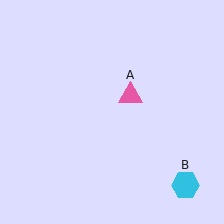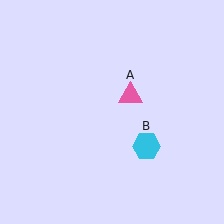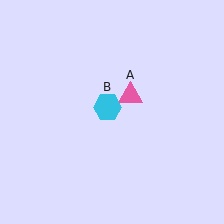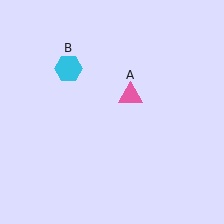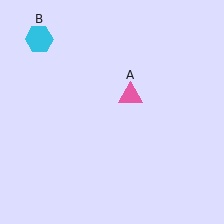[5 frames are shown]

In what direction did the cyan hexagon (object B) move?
The cyan hexagon (object B) moved up and to the left.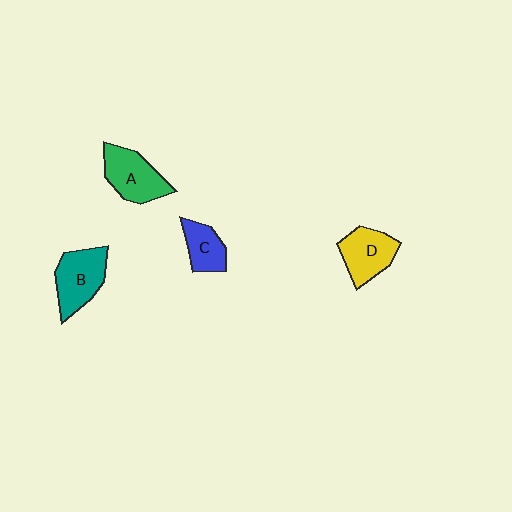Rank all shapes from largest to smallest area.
From largest to smallest: B (teal), A (green), D (yellow), C (blue).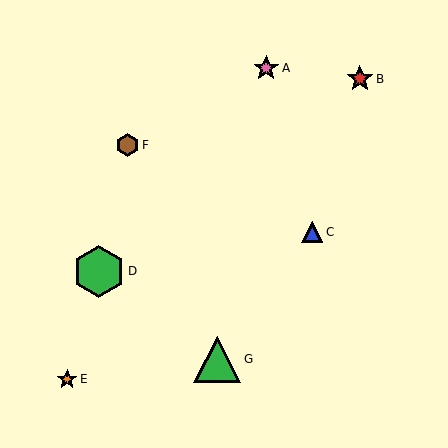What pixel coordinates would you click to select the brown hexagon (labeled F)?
Click at (128, 145) to select the brown hexagon F.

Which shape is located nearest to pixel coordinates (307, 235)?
The blue triangle (labeled C) at (312, 232) is nearest to that location.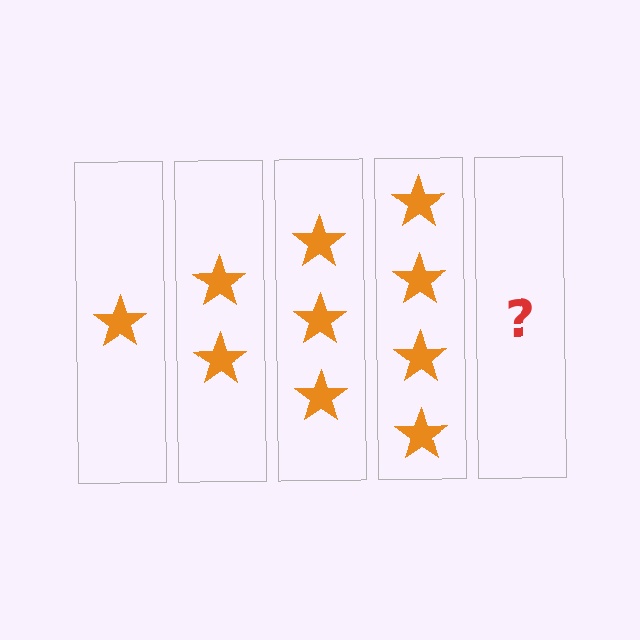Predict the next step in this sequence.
The next step is 5 stars.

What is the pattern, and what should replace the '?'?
The pattern is that each step adds one more star. The '?' should be 5 stars.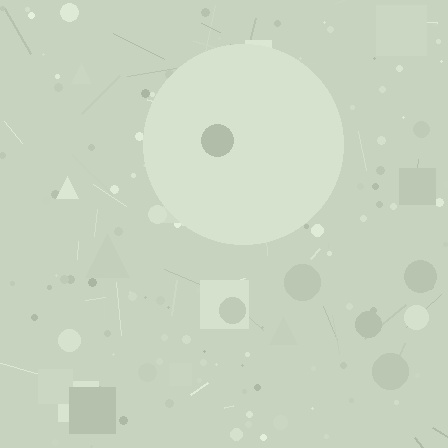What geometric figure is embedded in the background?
A circle is embedded in the background.